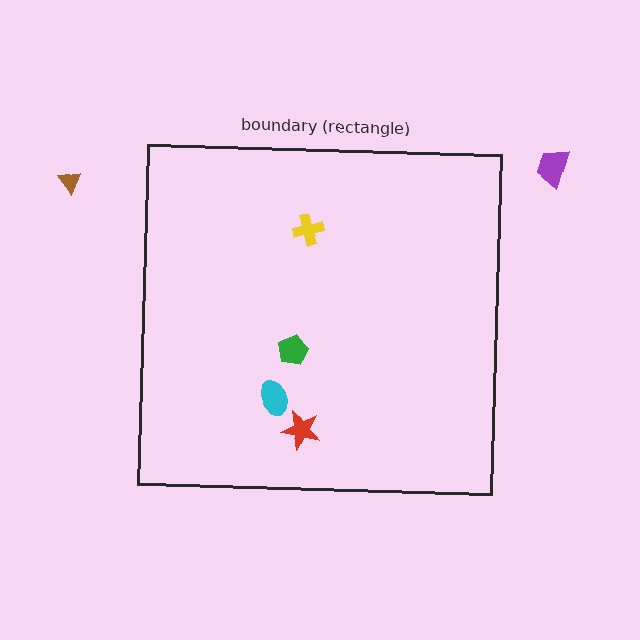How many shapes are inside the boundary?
4 inside, 2 outside.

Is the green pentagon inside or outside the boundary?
Inside.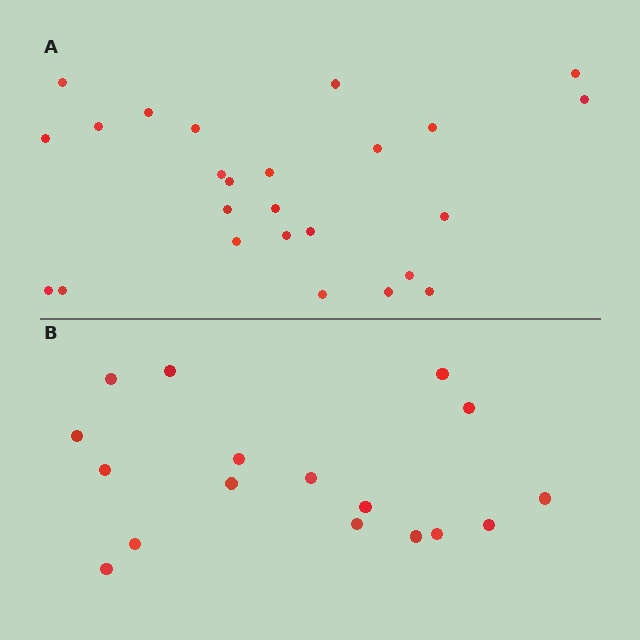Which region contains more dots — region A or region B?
Region A (the top region) has more dots.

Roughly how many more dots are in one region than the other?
Region A has roughly 8 or so more dots than region B.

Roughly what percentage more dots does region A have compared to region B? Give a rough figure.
About 45% more.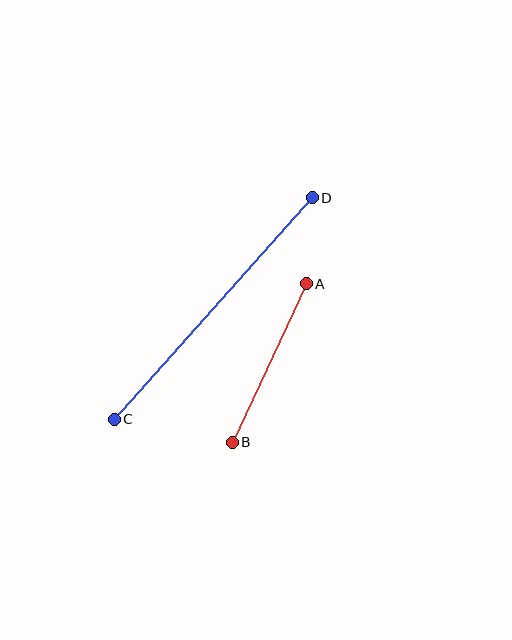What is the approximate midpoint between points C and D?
The midpoint is at approximately (213, 308) pixels.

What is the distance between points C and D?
The distance is approximately 297 pixels.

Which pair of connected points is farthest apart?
Points C and D are farthest apart.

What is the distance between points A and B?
The distance is approximately 175 pixels.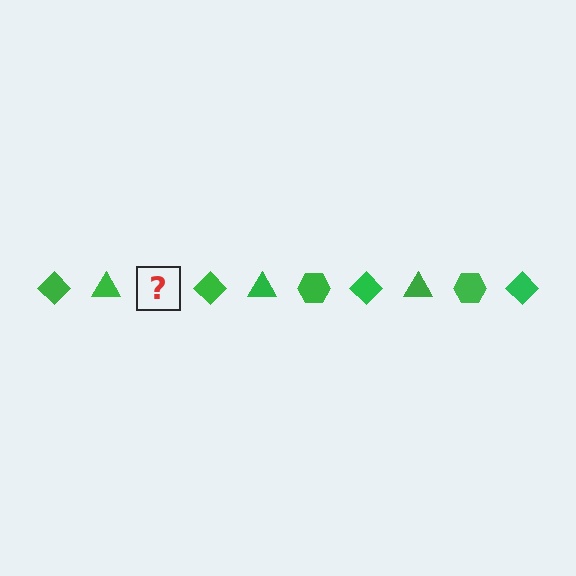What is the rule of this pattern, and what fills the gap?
The rule is that the pattern cycles through diamond, triangle, hexagon shapes in green. The gap should be filled with a green hexagon.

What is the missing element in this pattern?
The missing element is a green hexagon.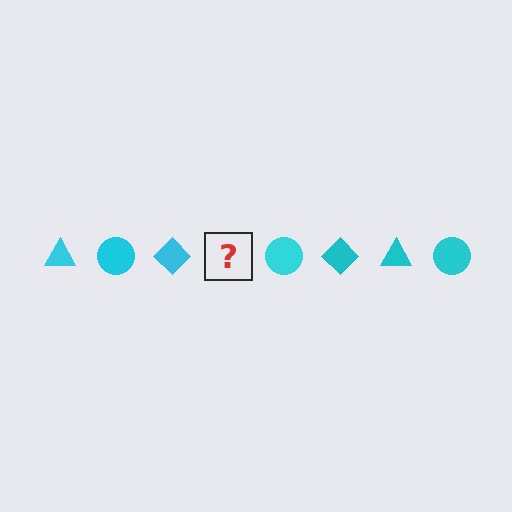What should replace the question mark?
The question mark should be replaced with a cyan triangle.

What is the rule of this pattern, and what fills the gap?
The rule is that the pattern cycles through triangle, circle, diamond shapes in cyan. The gap should be filled with a cyan triangle.